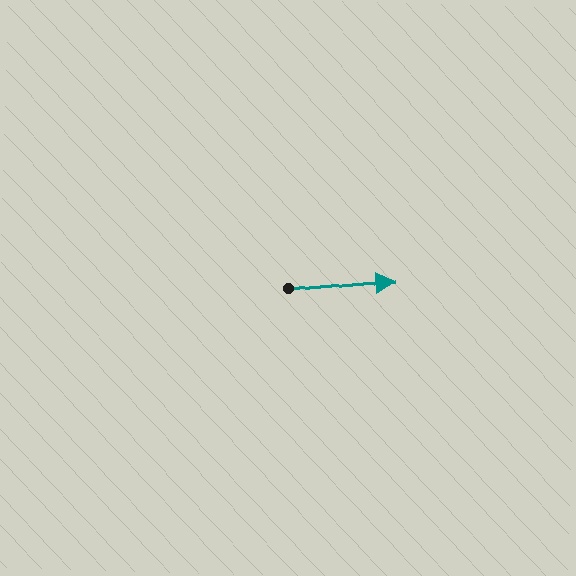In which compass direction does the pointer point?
East.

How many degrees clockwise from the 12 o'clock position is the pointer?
Approximately 85 degrees.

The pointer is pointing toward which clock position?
Roughly 3 o'clock.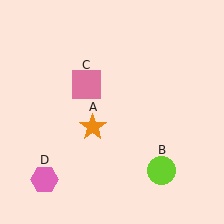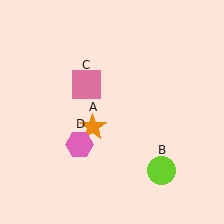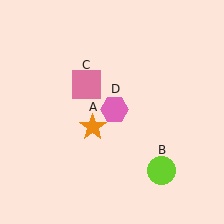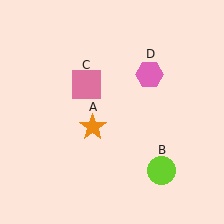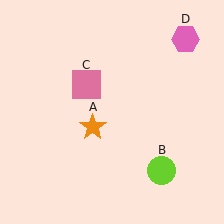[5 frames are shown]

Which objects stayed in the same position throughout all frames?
Orange star (object A) and lime circle (object B) and pink square (object C) remained stationary.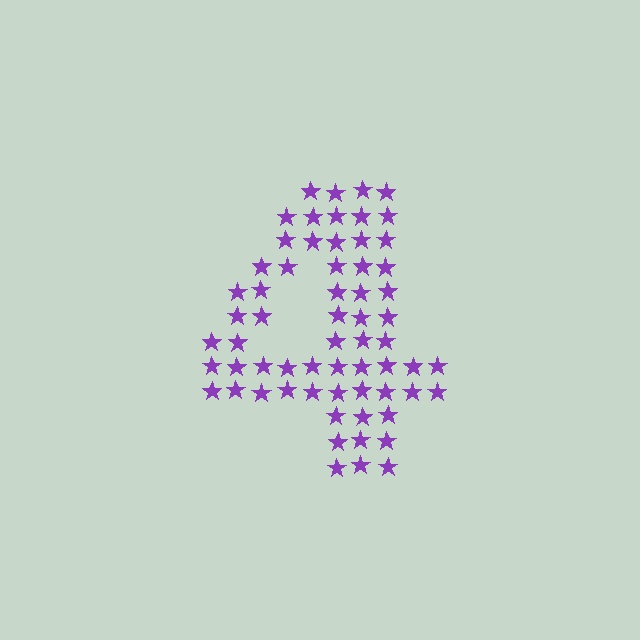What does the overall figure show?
The overall figure shows the digit 4.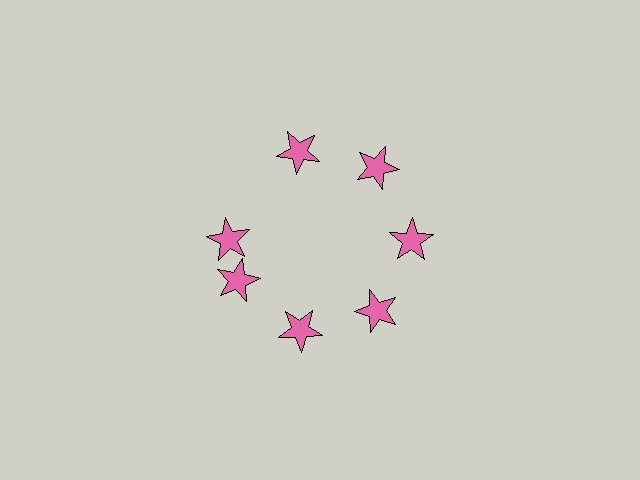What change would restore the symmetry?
The symmetry would be restored by rotating it back into even spacing with its neighbors so that all 7 stars sit at equal angles and equal distance from the center.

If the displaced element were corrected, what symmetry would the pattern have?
It would have 7-fold rotational symmetry — the pattern would map onto itself every 51 degrees.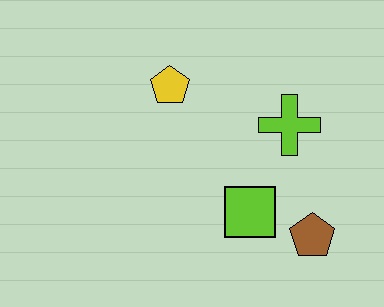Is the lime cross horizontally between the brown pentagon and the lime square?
Yes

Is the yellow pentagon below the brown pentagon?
No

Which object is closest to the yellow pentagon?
The lime cross is closest to the yellow pentagon.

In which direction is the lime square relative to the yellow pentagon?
The lime square is below the yellow pentagon.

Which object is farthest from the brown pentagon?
The yellow pentagon is farthest from the brown pentagon.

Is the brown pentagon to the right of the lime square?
Yes